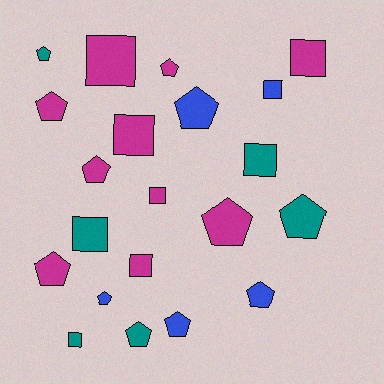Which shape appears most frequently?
Pentagon, with 12 objects.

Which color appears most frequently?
Magenta, with 10 objects.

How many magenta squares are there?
There are 5 magenta squares.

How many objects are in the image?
There are 21 objects.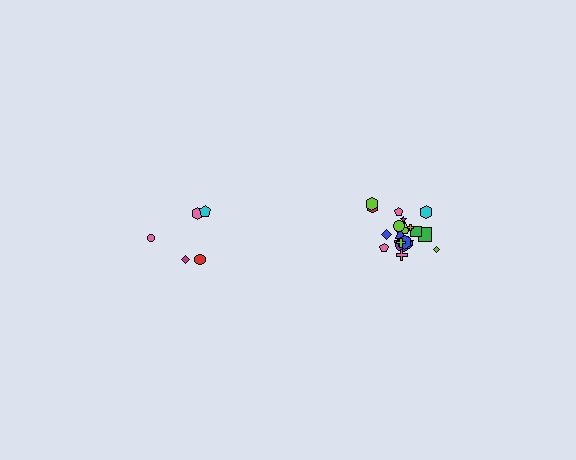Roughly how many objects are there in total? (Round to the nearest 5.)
Roughly 25 objects in total.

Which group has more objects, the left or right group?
The right group.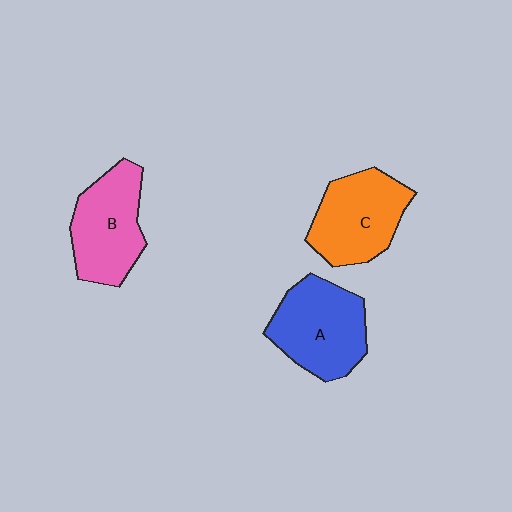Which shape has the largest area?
Shape A (blue).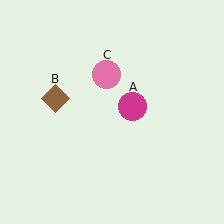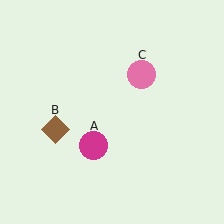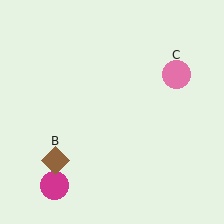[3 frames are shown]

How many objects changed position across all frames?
3 objects changed position: magenta circle (object A), brown diamond (object B), pink circle (object C).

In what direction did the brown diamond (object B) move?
The brown diamond (object B) moved down.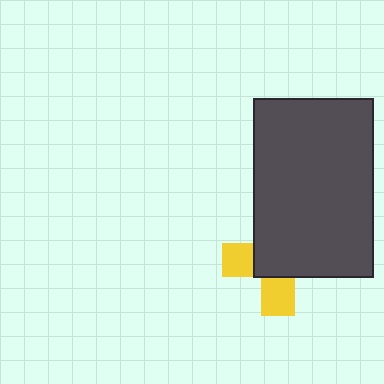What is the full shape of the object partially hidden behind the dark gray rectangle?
The partially hidden object is a yellow cross.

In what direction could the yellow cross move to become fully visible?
The yellow cross could move toward the lower-left. That would shift it out from behind the dark gray rectangle entirely.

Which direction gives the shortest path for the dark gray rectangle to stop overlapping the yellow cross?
Moving toward the upper-right gives the shortest separation.